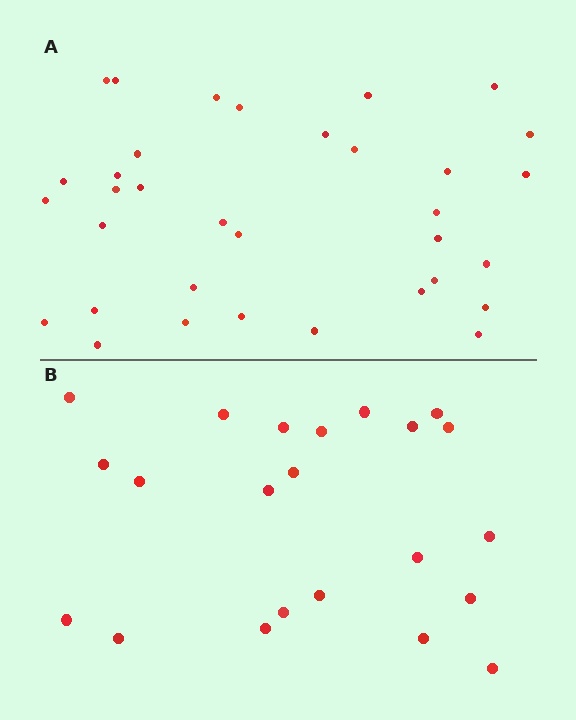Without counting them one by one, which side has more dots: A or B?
Region A (the top region) has more dots.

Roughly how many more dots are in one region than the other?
Region A has roughly 12 or so more dots than region B.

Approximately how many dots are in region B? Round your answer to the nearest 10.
About 20 dots. (The exact count is 22, which rounds to 20.)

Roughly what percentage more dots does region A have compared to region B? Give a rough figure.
About 55% more.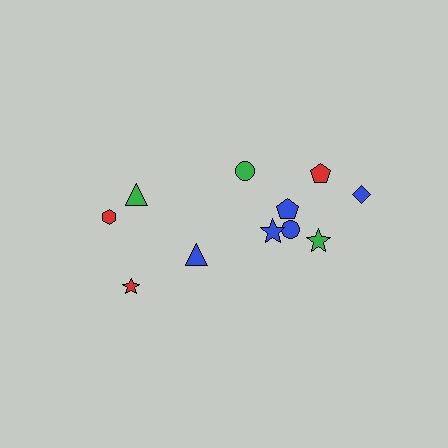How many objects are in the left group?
There are 4 objects.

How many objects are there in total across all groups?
There are 11 objects.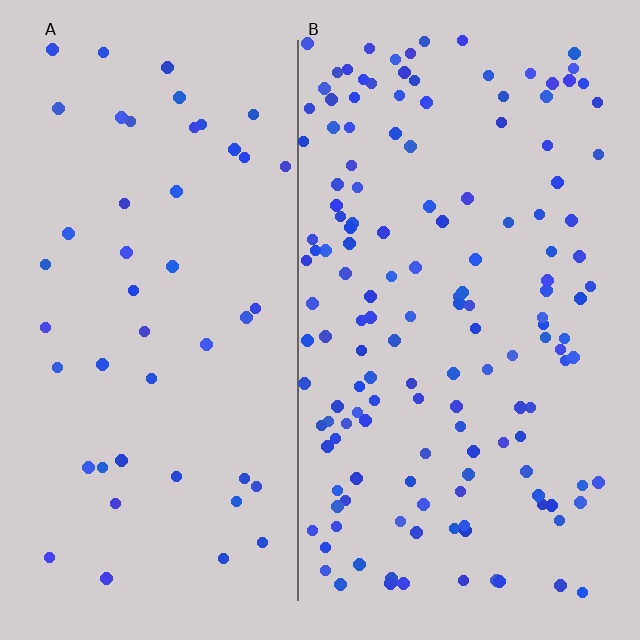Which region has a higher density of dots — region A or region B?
B (the right).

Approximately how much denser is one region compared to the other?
Approximately 3.1× — region B over region A.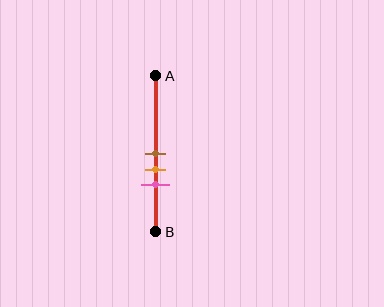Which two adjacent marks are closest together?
The brown and orange marks are the closest adjacent pair.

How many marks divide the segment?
There are 3 marks dividing the segment.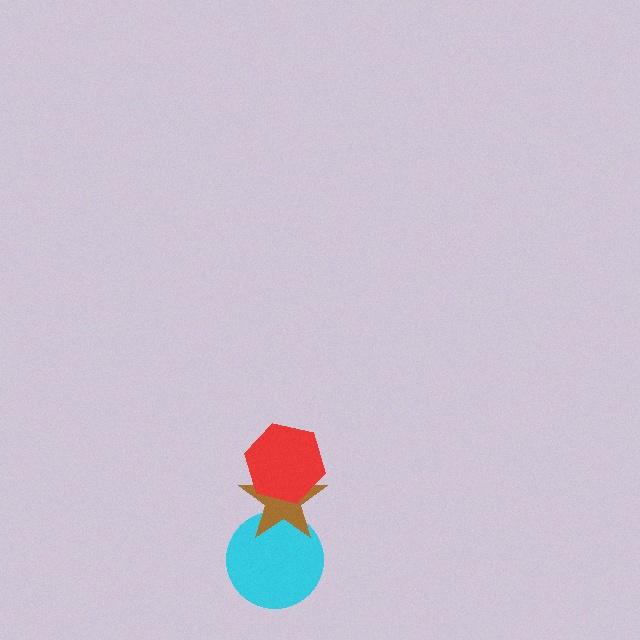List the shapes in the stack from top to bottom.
From top to bottom: the red hexagon, the brown star, the cyan circle.